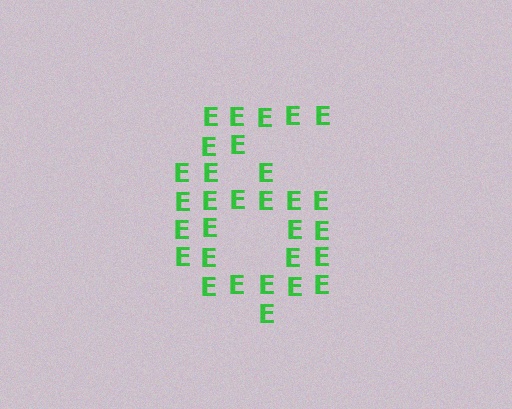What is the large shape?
The large shape is the digit 6.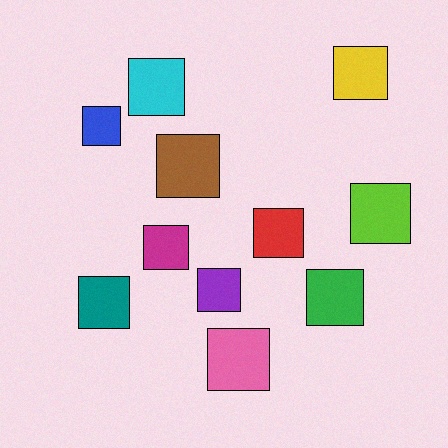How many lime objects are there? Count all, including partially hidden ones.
There is 1 lime object.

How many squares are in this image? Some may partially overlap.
There are 11 squares.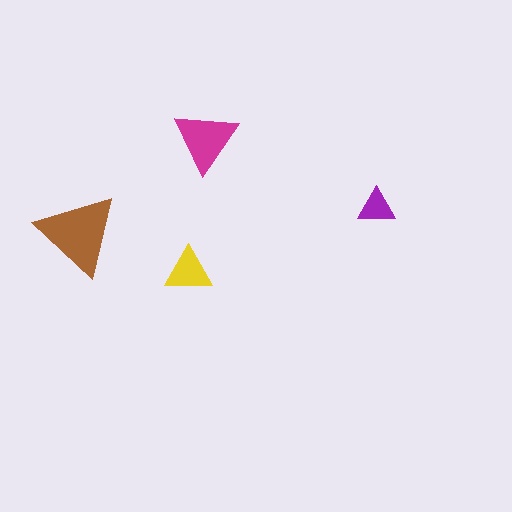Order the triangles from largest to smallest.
the brown one, the magenta one, the yellow one, the purple one.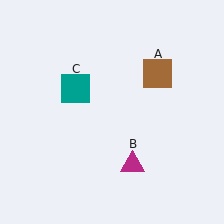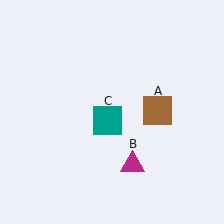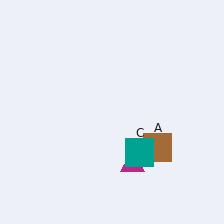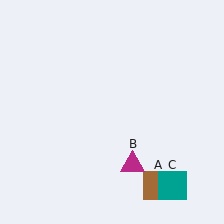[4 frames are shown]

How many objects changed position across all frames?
2 objects changed position: brown square (object A), teal square (object C).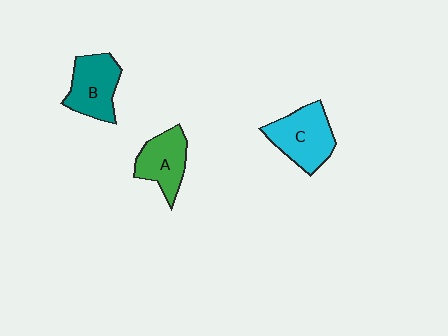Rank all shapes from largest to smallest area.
From largest to smallest: C (cyan), B (teal), A (green).